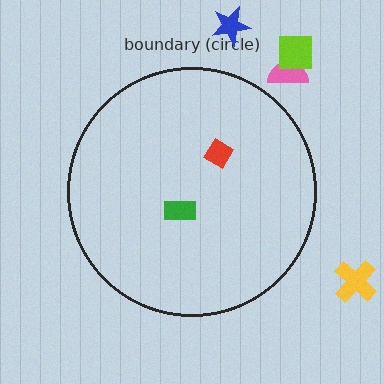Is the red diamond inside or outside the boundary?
Inside.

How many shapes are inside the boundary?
2 inside, 4 outside.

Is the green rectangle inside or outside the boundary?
Inside.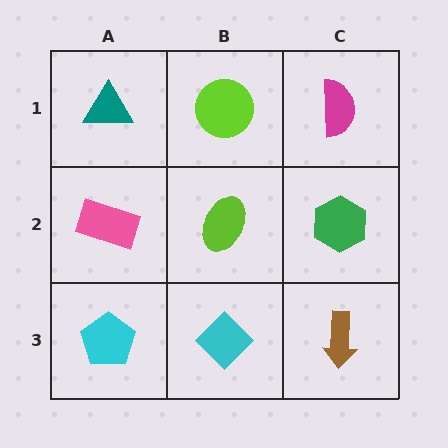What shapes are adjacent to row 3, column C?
A green hexagon (row 2, column C), a cyan diamond (row 3, column B).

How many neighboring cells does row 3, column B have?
3.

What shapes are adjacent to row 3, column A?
A pink rectangle (row 2, column A), a cyan diamond (row 3, column B).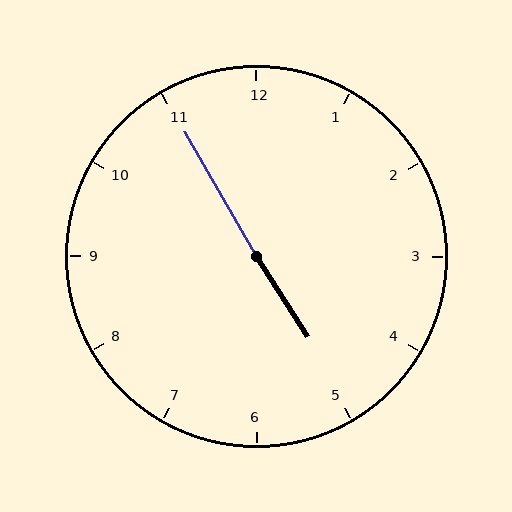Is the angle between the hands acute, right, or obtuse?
It is obtuse.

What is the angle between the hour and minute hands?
Approximately 178 degrees.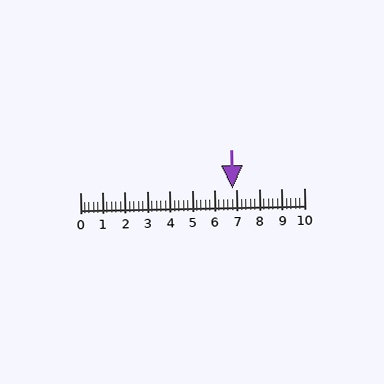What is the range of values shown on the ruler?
The ruler shows values from 0 to 10.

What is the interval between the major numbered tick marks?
The major tick marks are spaced 1 units apart.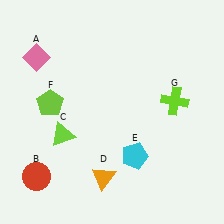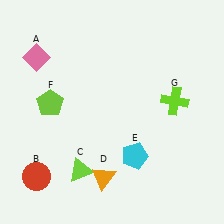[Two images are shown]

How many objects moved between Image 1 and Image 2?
1 object moved between the two images.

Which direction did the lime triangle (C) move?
The lime triangle (C) moved down.